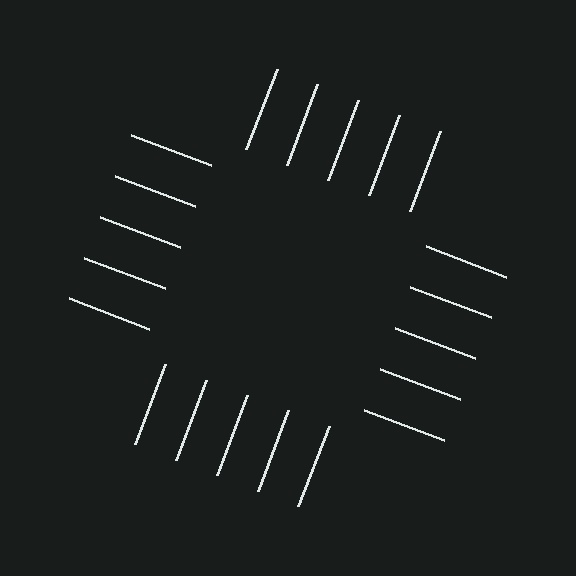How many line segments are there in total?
20 — 5 along each of the 4 edges.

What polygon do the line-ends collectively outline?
An illusory square — the line segments terminate on its edges but no continuous stroke is drawn.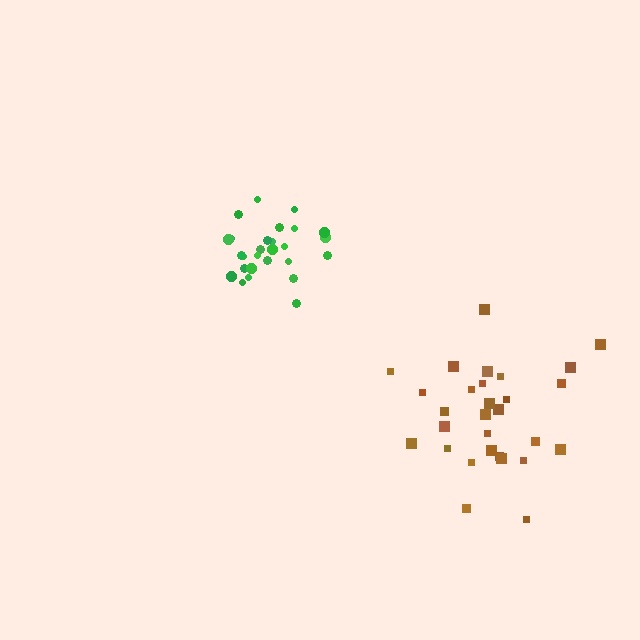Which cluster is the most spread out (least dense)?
Brown.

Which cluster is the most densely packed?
Green.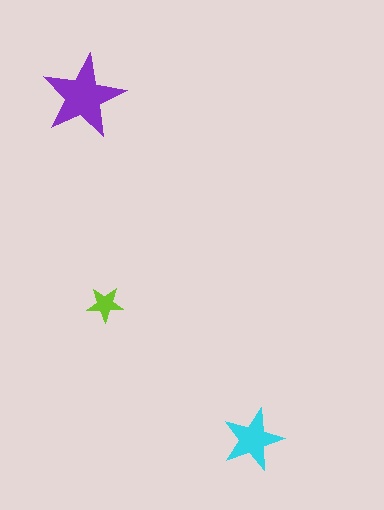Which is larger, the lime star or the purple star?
The purple one.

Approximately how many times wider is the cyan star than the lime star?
About 1.5 times wider.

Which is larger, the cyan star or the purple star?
The purple one.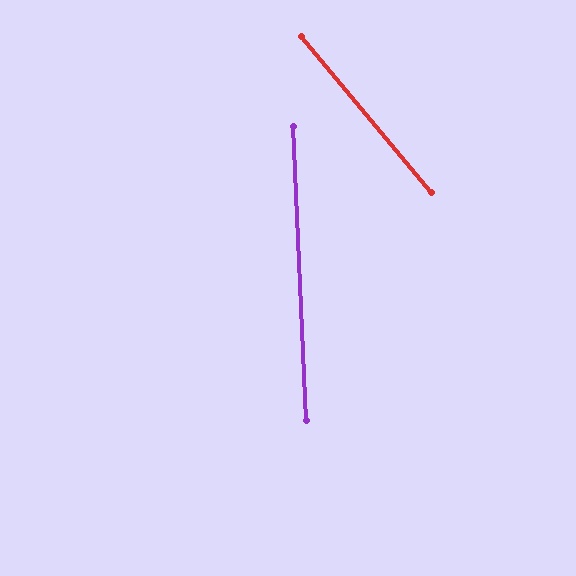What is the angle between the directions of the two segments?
Approximately 37 degrees.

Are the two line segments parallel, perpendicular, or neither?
Neither parallel nor perpendicular — they differ by about 37°.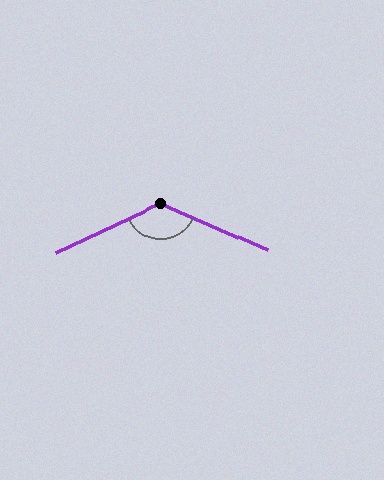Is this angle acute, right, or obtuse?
It is obtuse.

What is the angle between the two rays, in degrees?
Approximately 132 degrees.